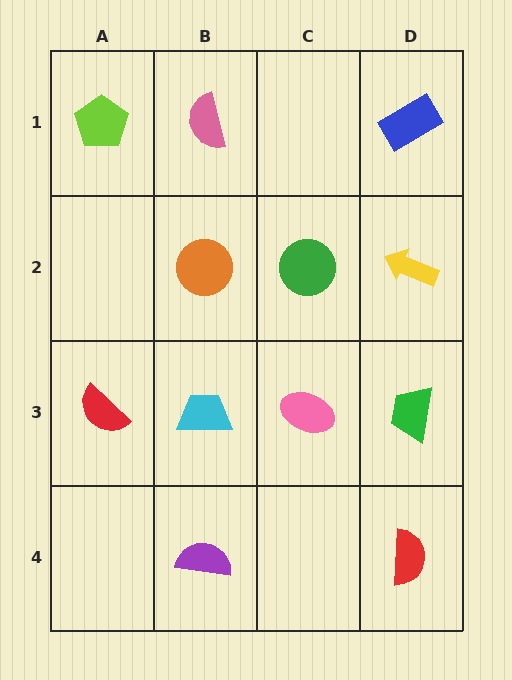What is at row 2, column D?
A yellow arrow.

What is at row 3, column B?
A cyan trapezoid.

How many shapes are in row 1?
3 shapes.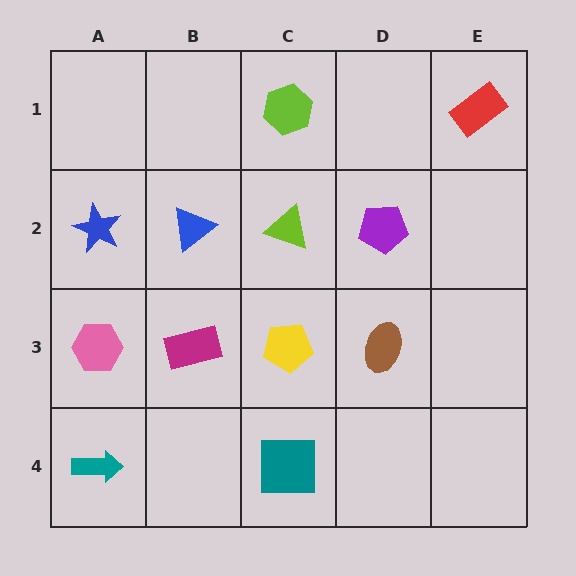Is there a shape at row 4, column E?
No, that cell is empty.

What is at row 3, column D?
A brown ellipse.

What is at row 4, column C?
A teal square.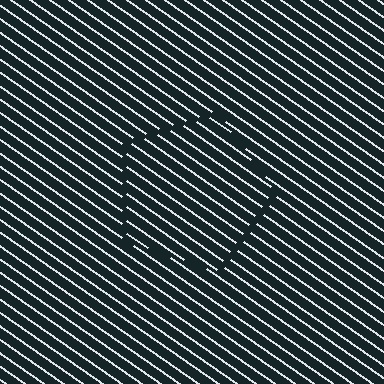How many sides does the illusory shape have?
5 sides — the line-ends trace a pentagon.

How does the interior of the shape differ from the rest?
The interior of the shape contains the same grating, shifted by half a period — the contour is defined by the phase discontinuity where line-ends from the inner and outer gratings abut.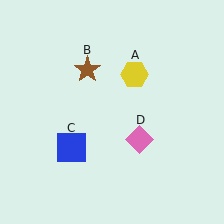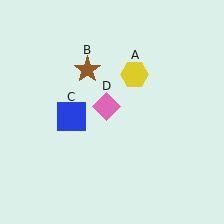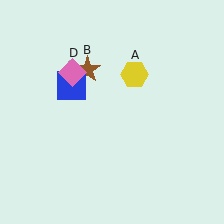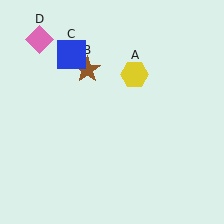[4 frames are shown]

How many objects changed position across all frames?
2 objects changed position: blue square (object C), pink diamond (object D).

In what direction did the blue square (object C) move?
The blue square (object C) moved up.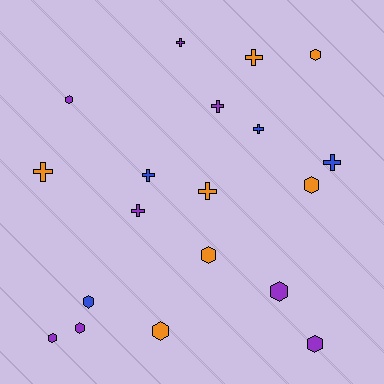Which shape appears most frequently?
Hexagon, with 10 objects.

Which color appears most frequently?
Purple, with 8 objects.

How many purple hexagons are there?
There are 5 purple hexagons.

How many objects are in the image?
There are 19 objects.